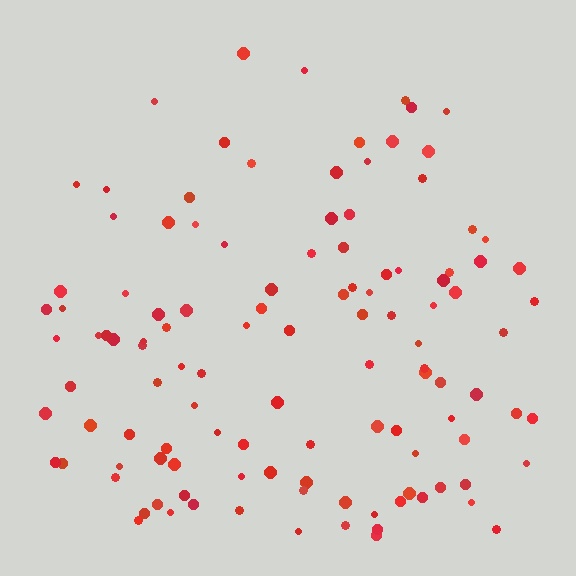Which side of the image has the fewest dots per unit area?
The top.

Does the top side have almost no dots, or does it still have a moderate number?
Still a moderate number, just noticeably fewer than the bottom.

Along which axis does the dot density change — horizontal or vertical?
Vertical.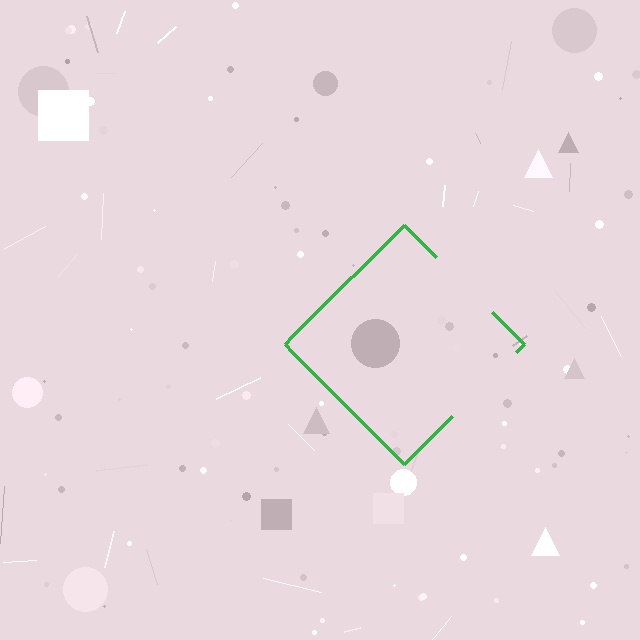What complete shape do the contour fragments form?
The contour fragments form a diamond.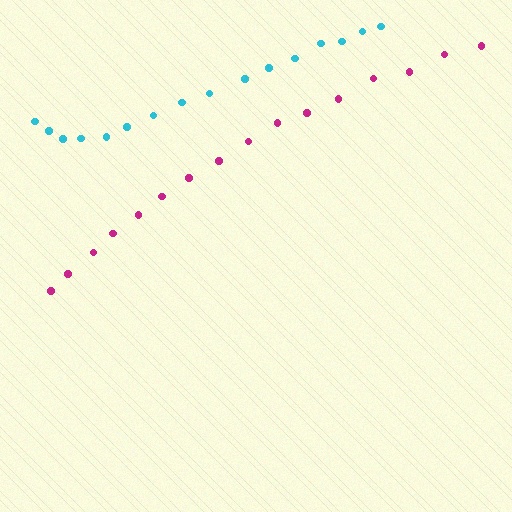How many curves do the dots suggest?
There are 2 distinct paths.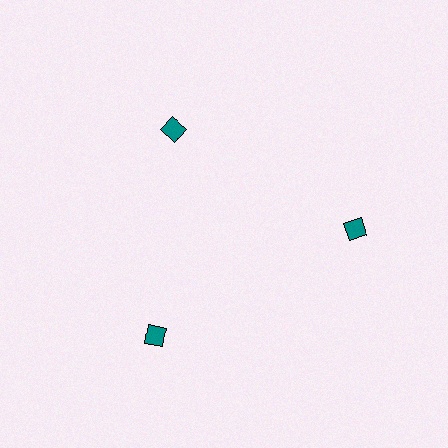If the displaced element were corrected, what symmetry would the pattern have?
It would have 3-fold rotational symmetry — the pattern would map onto itself every 120 degrees.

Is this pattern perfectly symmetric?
No. The 3 teal diamonds are arranged in a ring, but one element near the 11 o'clock position is pulled inward toward the center, breaking the 3-fold rotational symmetry.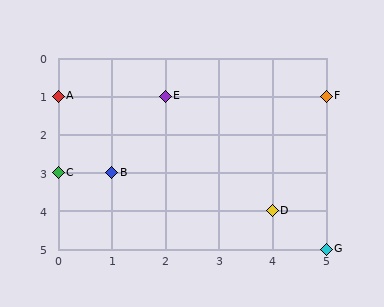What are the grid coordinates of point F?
Point F is at grid coordinates (5, 1).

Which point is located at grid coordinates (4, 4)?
Point D is at (4, 4).